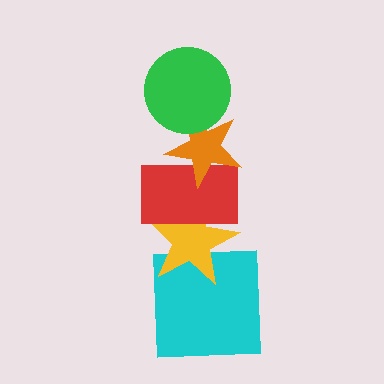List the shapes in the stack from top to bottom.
From top to bottom: the green circle, the orange star, the red rectangle, the yellow star, the cyan square.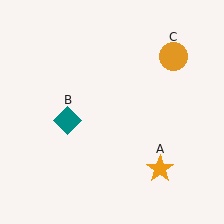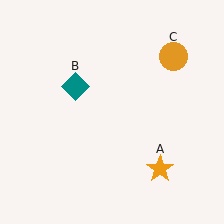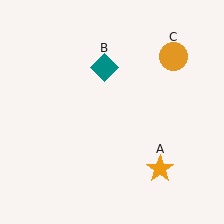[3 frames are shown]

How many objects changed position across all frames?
1 object changed position: teal diamond (object B).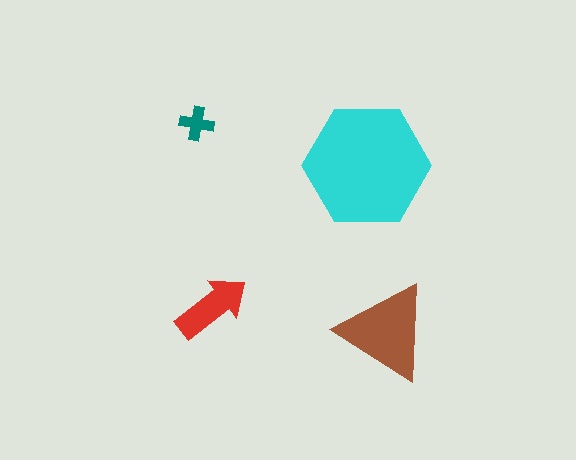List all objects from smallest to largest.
The teal cross, the red arrow, the brown triangle, the cyan hexagon.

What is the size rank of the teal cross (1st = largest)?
4th.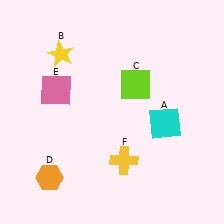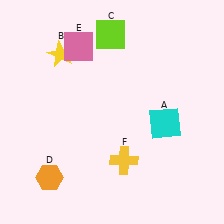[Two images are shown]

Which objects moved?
The objects that moved are: the lime square (C), the pink square (E).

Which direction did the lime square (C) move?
The lime square (C) moved up.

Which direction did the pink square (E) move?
The pink square (E) moved up.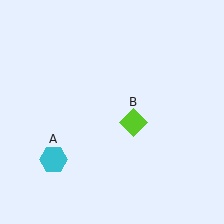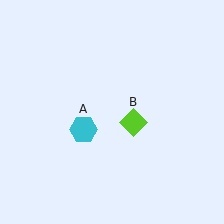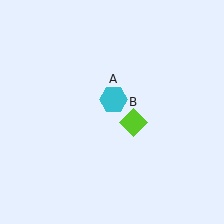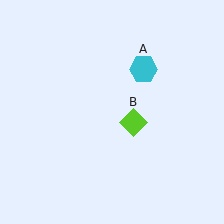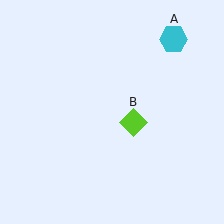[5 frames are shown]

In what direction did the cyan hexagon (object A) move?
The cyan hexagon (object A) moved up and to the right.